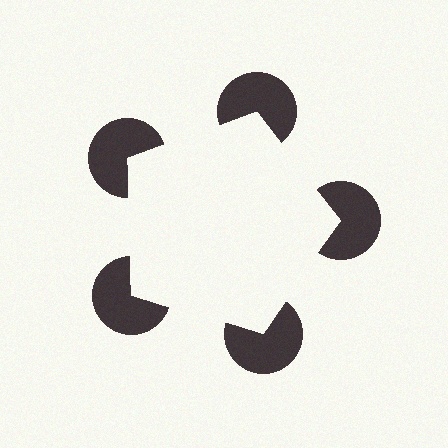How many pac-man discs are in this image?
There are 5 — one at each vertex of the illusory pentagon.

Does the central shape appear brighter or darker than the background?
It typically appears slightly brighter than the background, even though no actual brightness change is drawn.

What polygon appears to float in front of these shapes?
An illusory pentagon — its edges are inferred from the aligned wedge cuts in the pac-man discs, not physically drawn.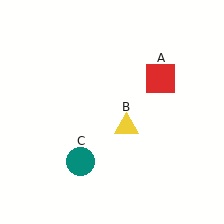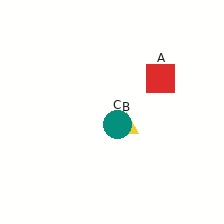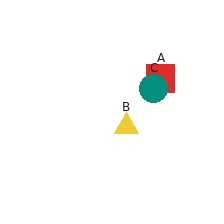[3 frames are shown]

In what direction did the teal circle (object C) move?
The teal circle (object C) moved up and to the right.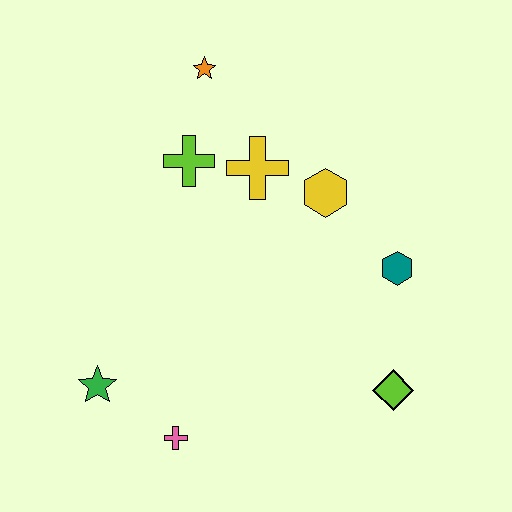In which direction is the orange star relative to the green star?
The orange star is above the green star.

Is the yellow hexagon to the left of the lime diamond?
Yes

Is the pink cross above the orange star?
No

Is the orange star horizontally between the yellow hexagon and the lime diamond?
No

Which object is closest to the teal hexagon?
The yellow hexagon is closest to the teal hexagon.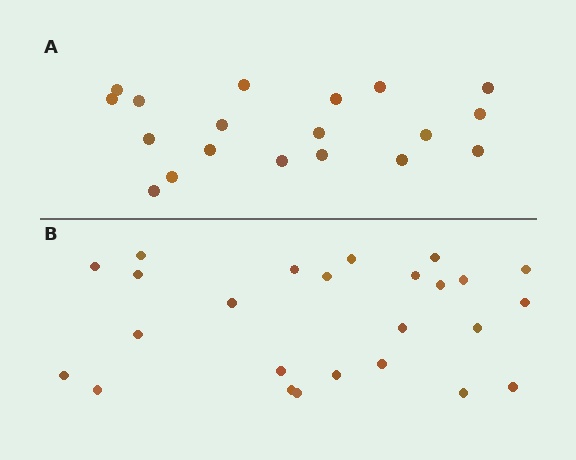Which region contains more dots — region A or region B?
Region B (the bottom region) has more dots.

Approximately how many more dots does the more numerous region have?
Region B has about 6 more dots than region A.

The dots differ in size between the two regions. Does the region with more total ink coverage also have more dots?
No. Region A has more total ink coverage because its dots are larger, but region B actually contains more individual dots. Total area can be misleading — the number of items is what matters here.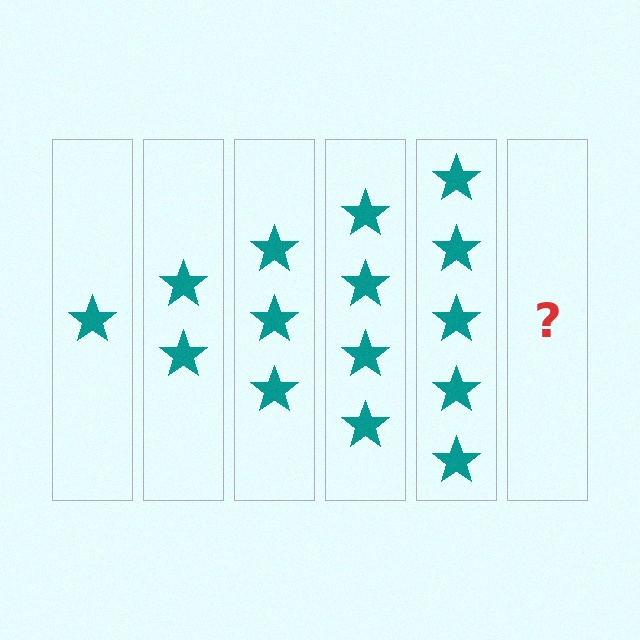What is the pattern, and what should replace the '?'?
The pattern is that each step adds one more star. The '?' should be 6 stars.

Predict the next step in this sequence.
The next step is 6 stars.